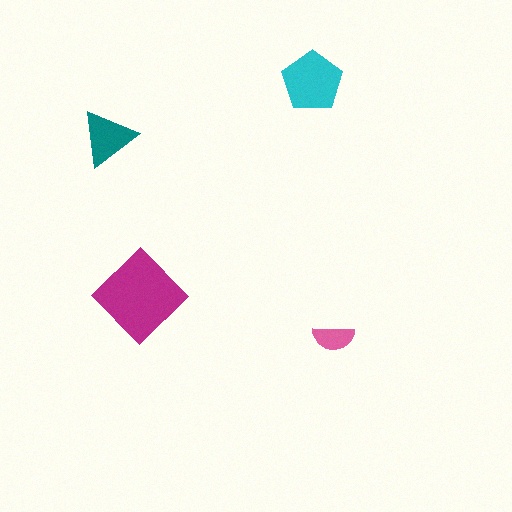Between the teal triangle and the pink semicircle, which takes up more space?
The teal triangle.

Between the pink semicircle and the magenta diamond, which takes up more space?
The magenta diamond.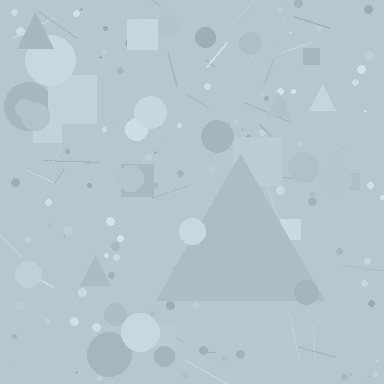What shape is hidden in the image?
A triangle is hidden in the image.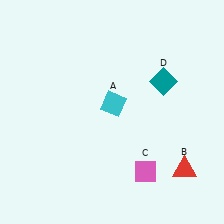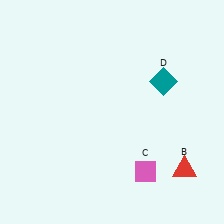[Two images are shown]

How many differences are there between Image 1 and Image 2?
There is 1 difference between the two images.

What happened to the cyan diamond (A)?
The cyan diamond (A) was removed in Image 2. It was in the top-right area of Image 1.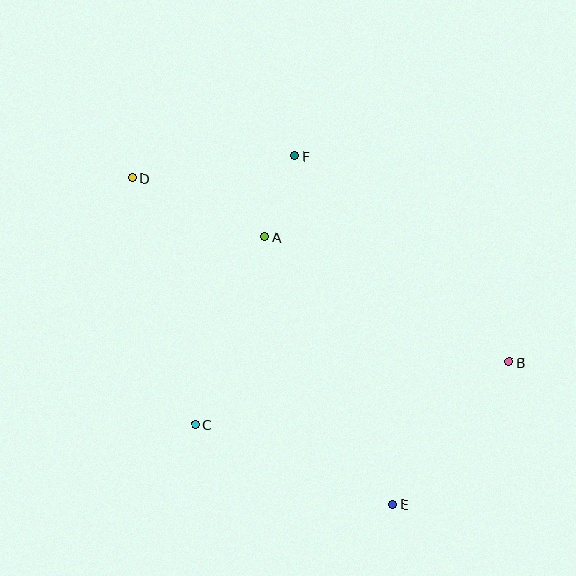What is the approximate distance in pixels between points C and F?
The distance between C and F is approximately 286 pixels.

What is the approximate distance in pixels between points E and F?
The distance between E and F is approximately 362 pixels.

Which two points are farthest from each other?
Points B and D are farthest from each other.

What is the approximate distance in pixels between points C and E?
The distance between C and E is approximately 213 pixels.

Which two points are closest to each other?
Points A and F are closest to each other.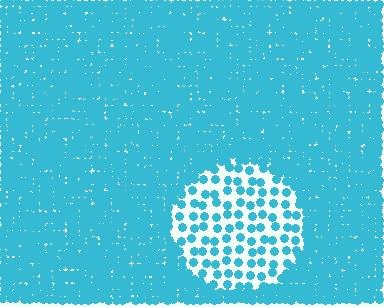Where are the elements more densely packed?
The elements are more densely packed outside the circle boundary.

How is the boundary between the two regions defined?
The boundary is defined by a change in element density (approximately 3.1x ratio). All elements are the same color, size, and shape.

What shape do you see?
I see a circle.